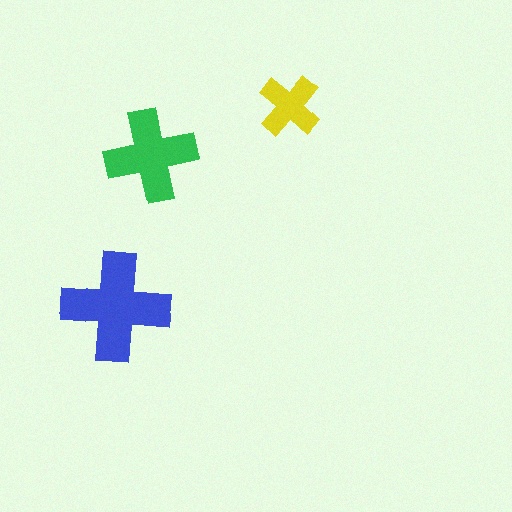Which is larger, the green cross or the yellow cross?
The green one.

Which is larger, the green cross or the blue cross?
The blue one.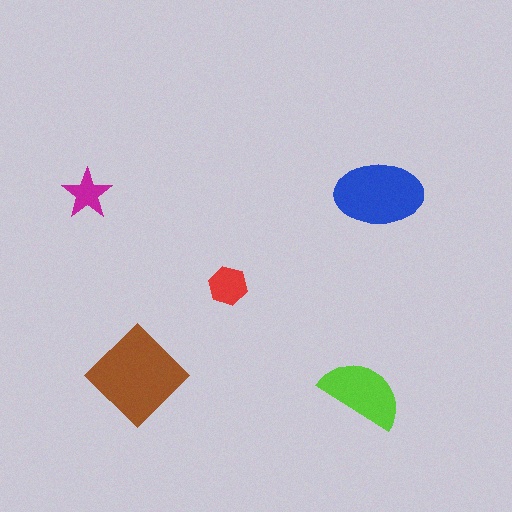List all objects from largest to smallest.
The brown diamond, the blue ellipse, the lime semicircle, the red hexagon, the magenta star.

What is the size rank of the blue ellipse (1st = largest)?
2nd.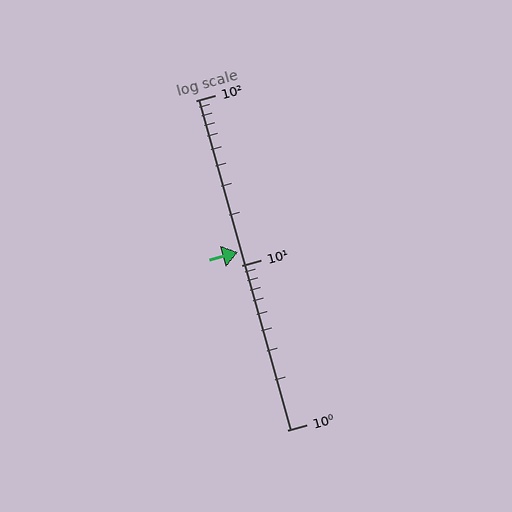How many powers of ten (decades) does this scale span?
The scale spans 2 decades, from 1 to 100.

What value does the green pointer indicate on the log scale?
The pointer indicates approximately 12.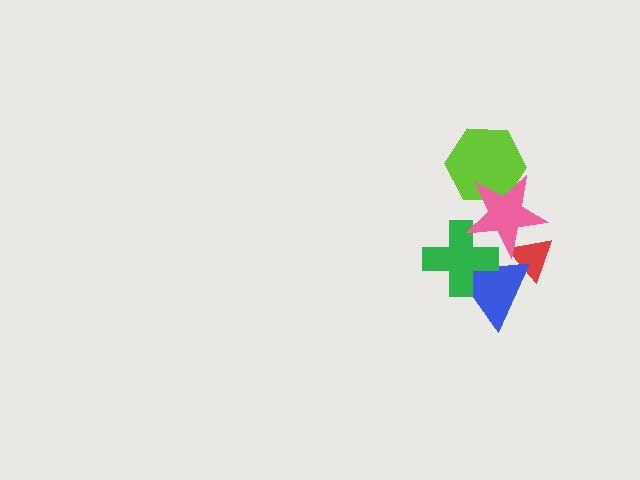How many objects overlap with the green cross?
2 objects overlap with the green cross.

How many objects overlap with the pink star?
4 objects overlap with the pink star.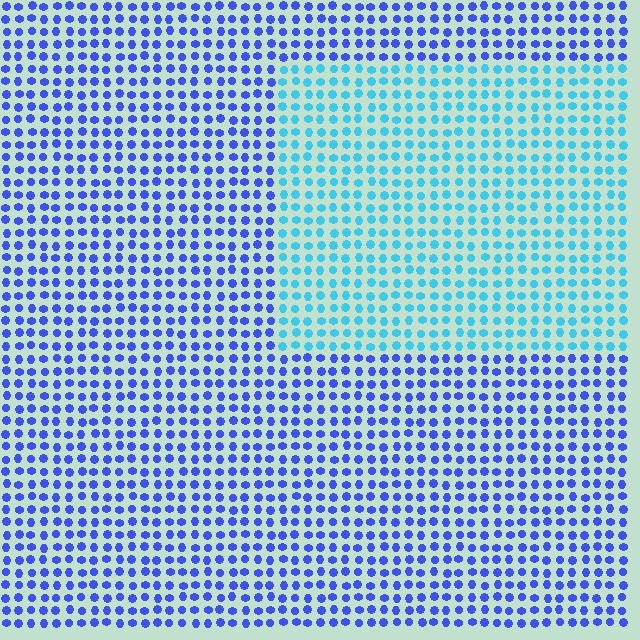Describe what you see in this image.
The image is filled with small blue elements in a uniform arrangement. A rectangle-shaped region is visible where the elements are tinted to a slightly different hue, forming a subtle color boundary.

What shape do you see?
I see a rectangle.